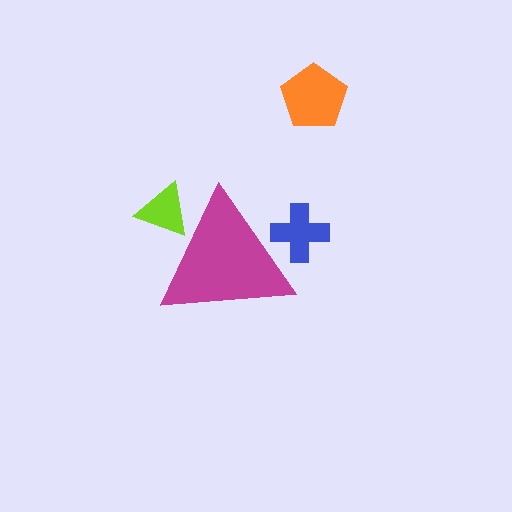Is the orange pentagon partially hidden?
No, the orange pentagon is fully visible.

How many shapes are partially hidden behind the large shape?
2 shapes are partially hidden.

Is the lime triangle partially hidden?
Yes, the lime triangle is partially hidden behind the magenta triangle.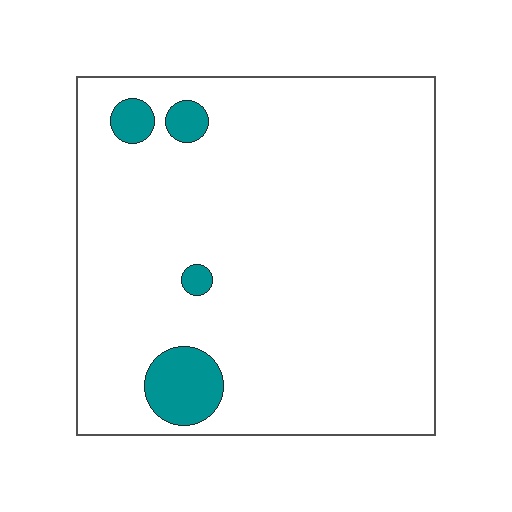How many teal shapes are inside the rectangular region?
4.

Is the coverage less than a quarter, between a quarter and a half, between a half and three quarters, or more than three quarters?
Less than a quarter.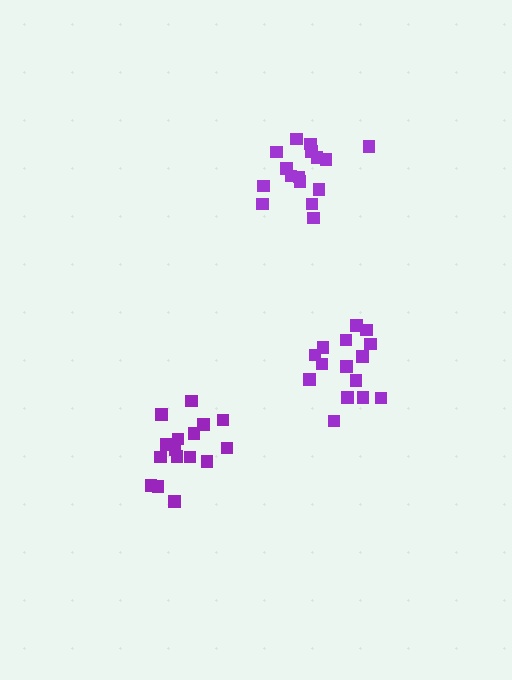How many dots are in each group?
Group 1: 15 dots, Group 2: 16 dots, Group 3: 16 dots (47 total).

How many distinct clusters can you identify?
There are 3 distinct clusters.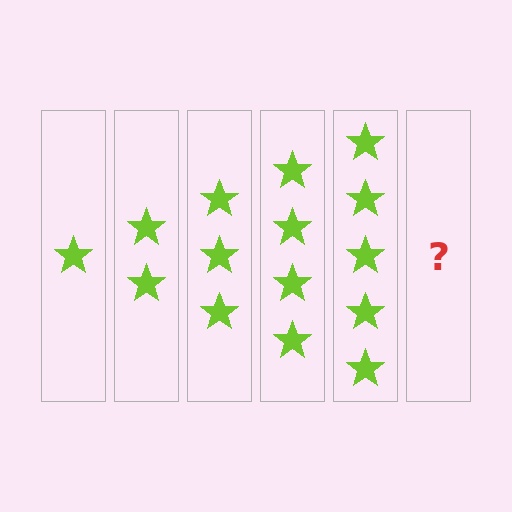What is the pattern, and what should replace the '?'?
The pattern is that each step adds one more star. The '?' should be 6 stars.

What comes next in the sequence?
The next element should be 6 stars.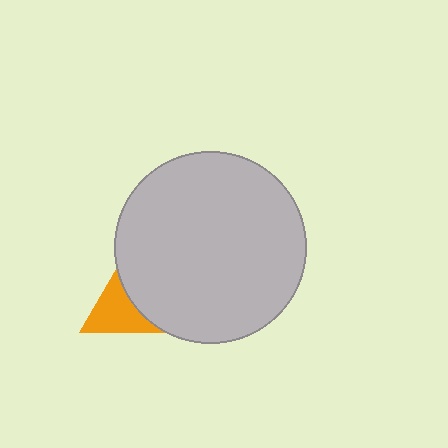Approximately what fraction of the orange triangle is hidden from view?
Roughly 57% of the orange triangle is hidden behind the light gray circle.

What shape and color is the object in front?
The object in front is a light gray circle.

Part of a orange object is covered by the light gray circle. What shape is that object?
It is a triangle.